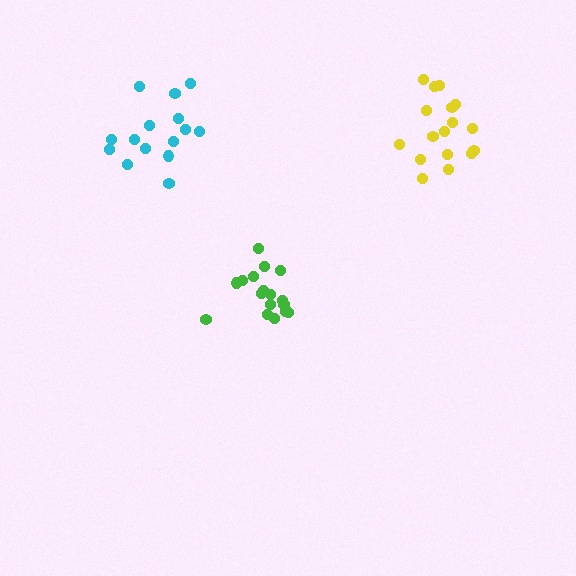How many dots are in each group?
Group 1: 17 dots, Group 2: 15 dots, Group 3: 17 dots (49 total).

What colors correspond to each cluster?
The clusters are colored: green, cyan, yellow.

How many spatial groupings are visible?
There are 3 spatial groupings.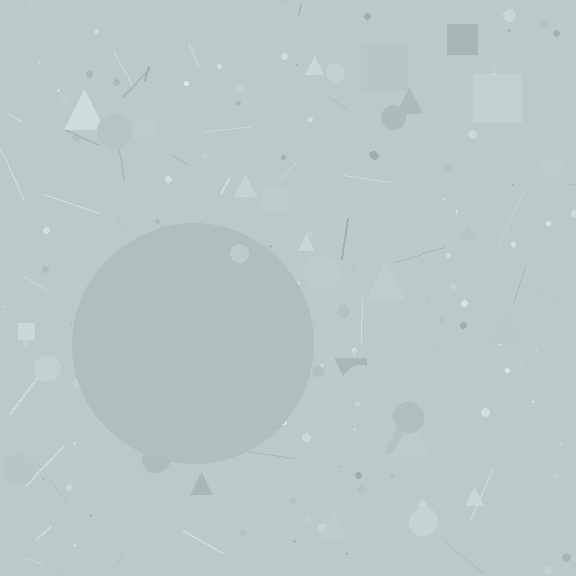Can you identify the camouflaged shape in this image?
The camouflaged shape is a circle.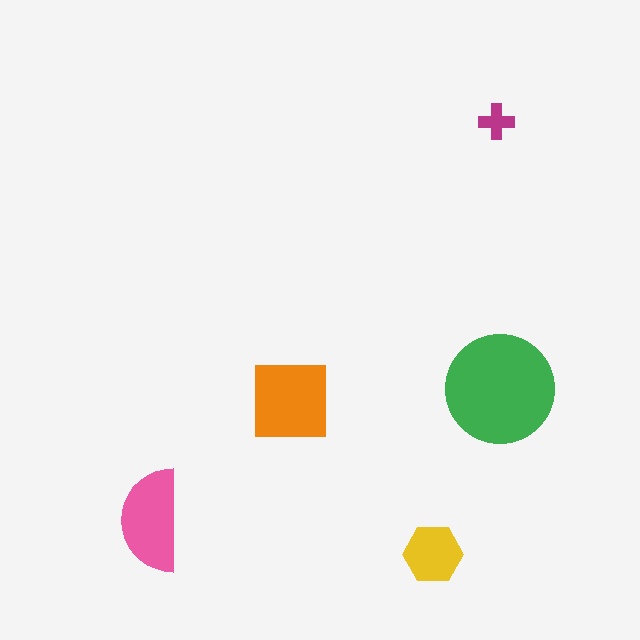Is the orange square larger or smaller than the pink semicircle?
Larger.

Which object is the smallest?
The magenta cross.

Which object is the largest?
The green circle.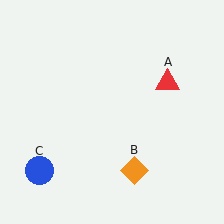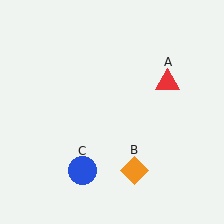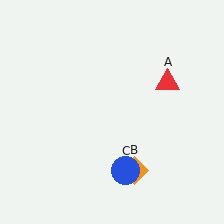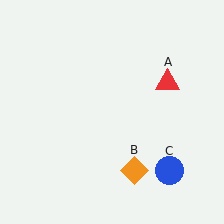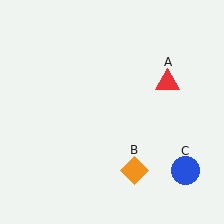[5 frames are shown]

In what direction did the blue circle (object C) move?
The blue circle (object C) moved right.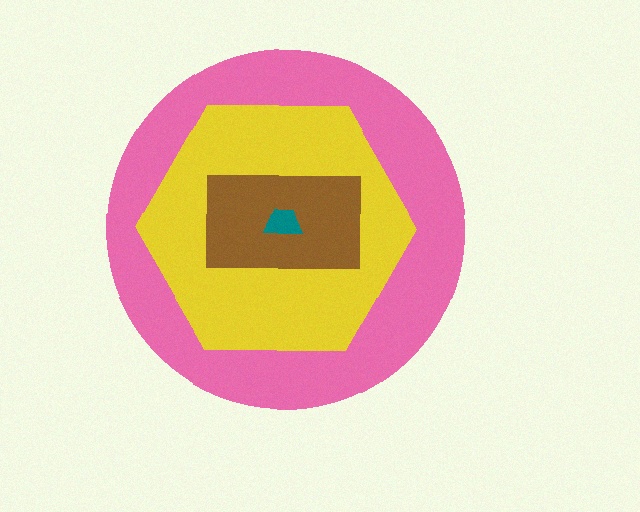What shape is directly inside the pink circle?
The yellow hexagon.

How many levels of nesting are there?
4.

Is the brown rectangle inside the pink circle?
Yes.